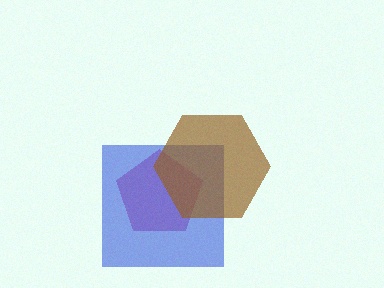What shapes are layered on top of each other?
The layered shapes are: a magenta pentagon, a blue square, a brown hexagon.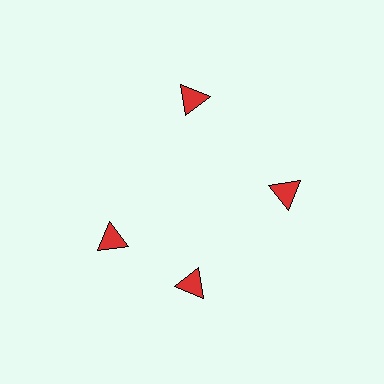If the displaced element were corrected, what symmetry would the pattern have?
It would have 4-fold rotational symmetry — the pattern would map onto itself every 90 degrees.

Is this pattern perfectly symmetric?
No. The 4 red triangles are arranged in a ring, but one element near the 9 o'clock position is rotated out of alignment along the ring, breaking the 4-fold rotational symmetry.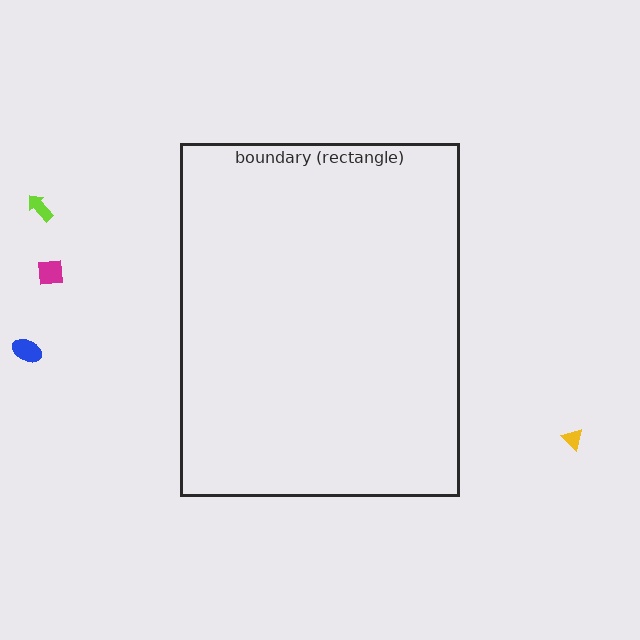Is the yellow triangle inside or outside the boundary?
Outside.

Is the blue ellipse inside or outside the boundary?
Outside.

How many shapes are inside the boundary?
0 inside, 4 outside.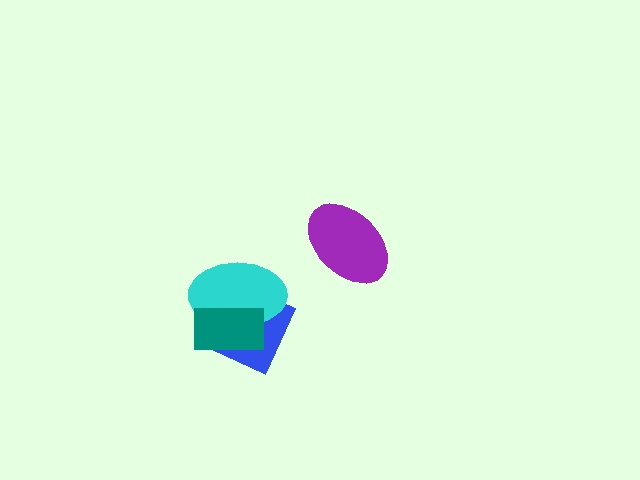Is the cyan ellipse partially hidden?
Yes, it is partially covered by another shape.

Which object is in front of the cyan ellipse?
The teal rectangle is in front of the cyan ellipse.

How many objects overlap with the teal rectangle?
2 objects overlap with the teal rectangle.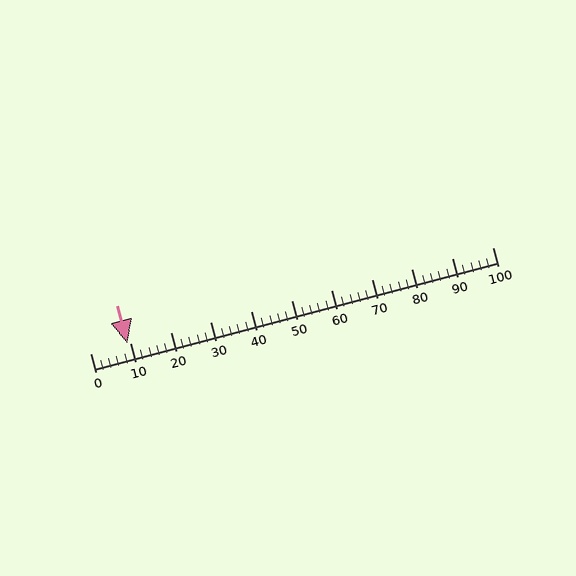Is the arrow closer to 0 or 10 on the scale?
The arrow is closer to 10.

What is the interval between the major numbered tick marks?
The major tick marks are spaced 10 units apart.